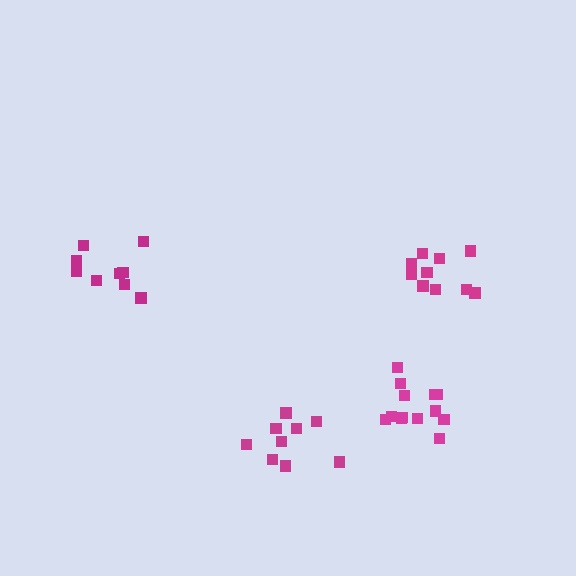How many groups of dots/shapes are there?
There are 4 groups.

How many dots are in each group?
Group 1: 13 dots, Group 2: 10 dots, Group 3: 9 dots, Group 4: 9 dots (41 total).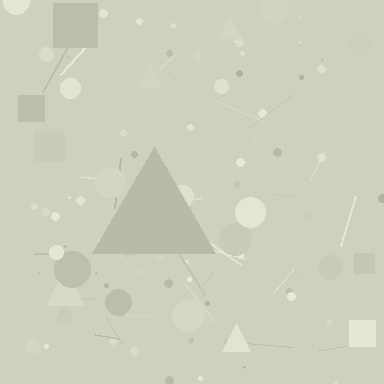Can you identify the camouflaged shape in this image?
The camouflaged shape is a triangle.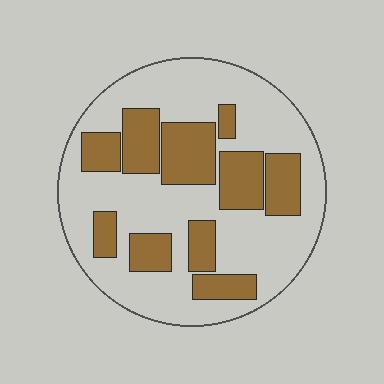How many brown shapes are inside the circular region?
10.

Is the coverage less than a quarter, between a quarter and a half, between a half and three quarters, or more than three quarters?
Between a quarter and a half.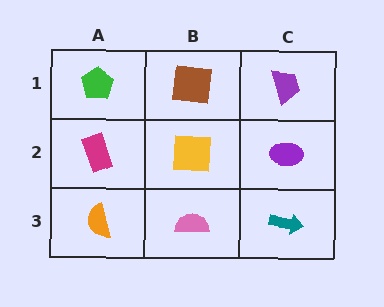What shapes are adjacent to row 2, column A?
A green pentagon (row 1, column A), an orange semicircle (row 3, column A), a yellow square (row 2, column B).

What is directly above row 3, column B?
A yellow square.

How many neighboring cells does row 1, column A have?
2.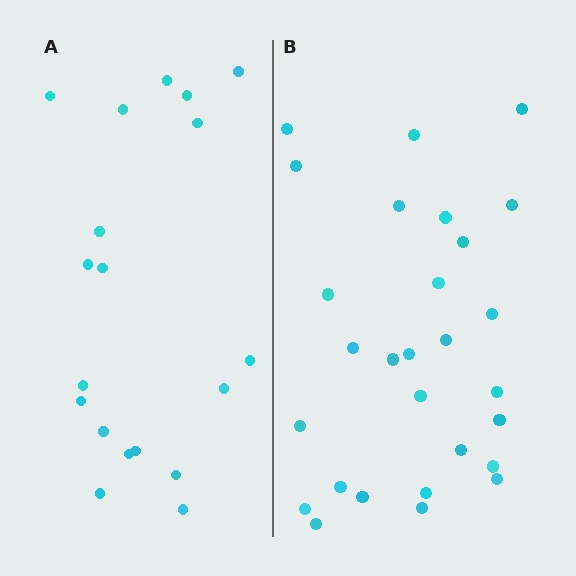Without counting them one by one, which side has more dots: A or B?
Region B (the right region) has more dots.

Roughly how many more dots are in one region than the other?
Region B has roughly 8 or so more dots than region A.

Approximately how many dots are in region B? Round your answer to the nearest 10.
About 30 dots. (The exact count is 28, which rounds to 30.)